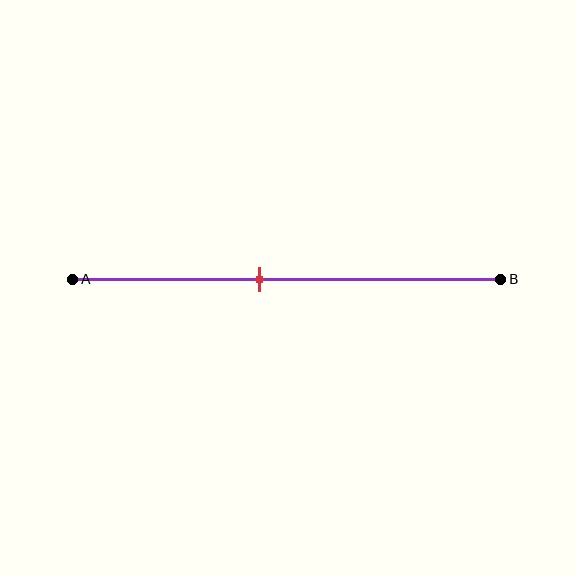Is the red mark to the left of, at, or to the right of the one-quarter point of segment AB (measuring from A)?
The red mark is to the right of the one-quarter point of segment AB.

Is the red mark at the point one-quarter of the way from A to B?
No, the mark is at about 45% from A, not at the 25% one-quarter point.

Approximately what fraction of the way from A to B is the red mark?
The red mark is approximately 45% of the way from A to B.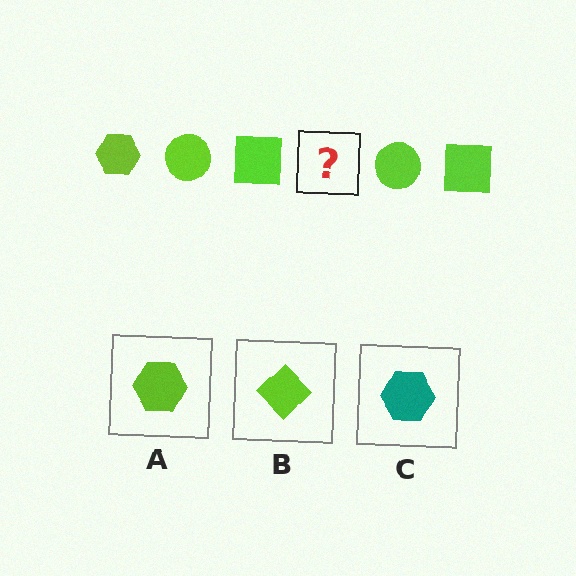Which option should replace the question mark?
Option A.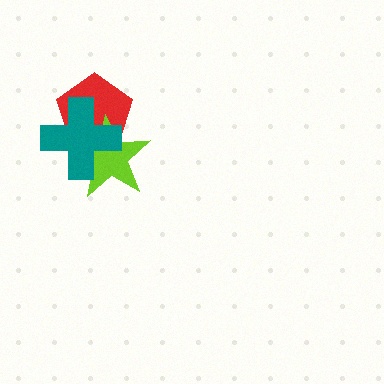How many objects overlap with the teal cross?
2 objects overlap with the teal cross.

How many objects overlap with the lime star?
2 objects overlap with the lime star.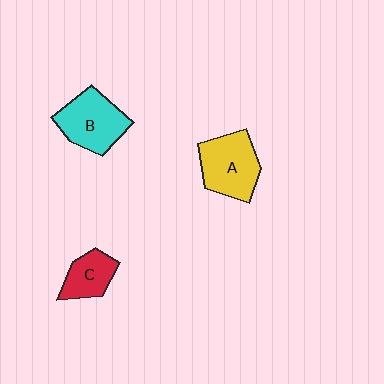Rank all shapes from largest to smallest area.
From largest to smallest: A (yellow), B (cyan), C (red).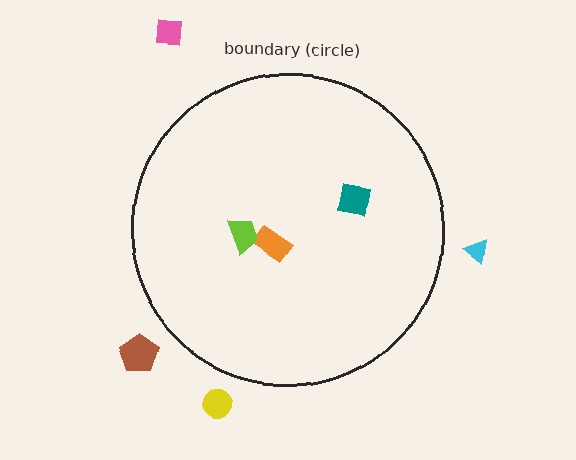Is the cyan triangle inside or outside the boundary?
Outside.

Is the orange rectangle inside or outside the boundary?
Inside.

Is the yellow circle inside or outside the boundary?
Outside.